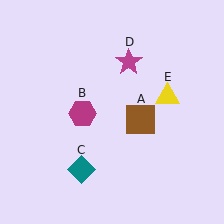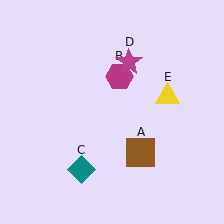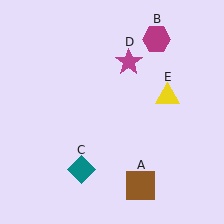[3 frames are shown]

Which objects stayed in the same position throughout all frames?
Teal diamond (object C) and magenta star (object D) and yellow triangle (object E) remained stationary.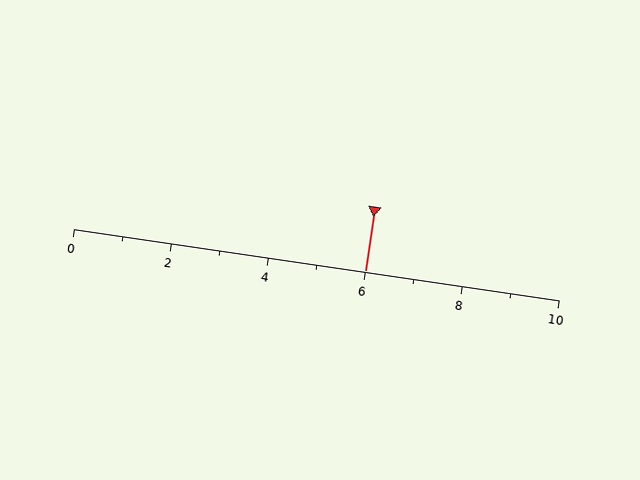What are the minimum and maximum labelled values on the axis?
The axis runs from 0 to 10.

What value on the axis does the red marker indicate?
The marker indicates approximately 6.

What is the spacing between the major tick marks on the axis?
The major ticks are spaced 2 apart.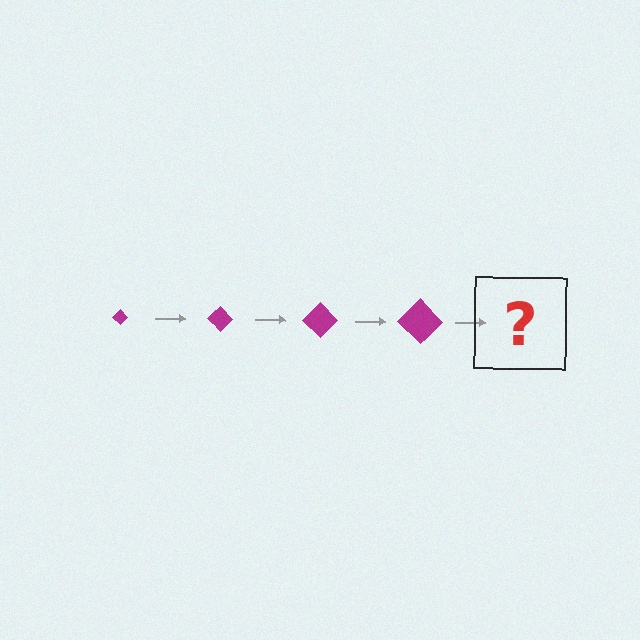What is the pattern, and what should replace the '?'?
The pattern is that the diamond gets progressively larger each step. The '?' should be a magenta diamond, larger than the previous one.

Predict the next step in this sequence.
The next step is a magenta diamond, larger than the previous one.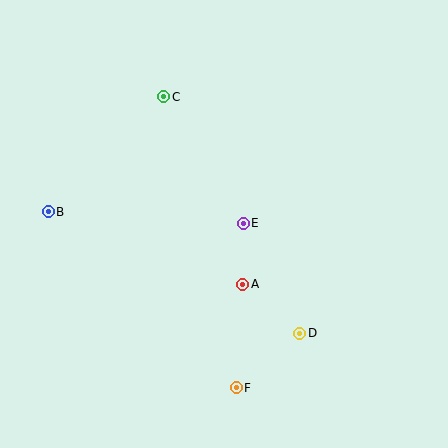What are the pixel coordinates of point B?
Point B is at (48, 212).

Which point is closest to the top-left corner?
Point C is closest to the top-left corner.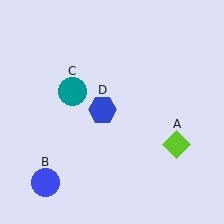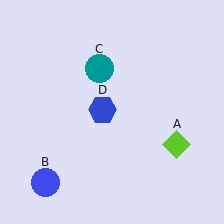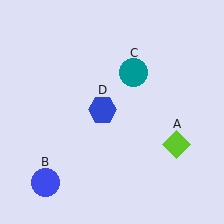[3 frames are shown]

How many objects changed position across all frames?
1 object changed position: teal circle (object C).